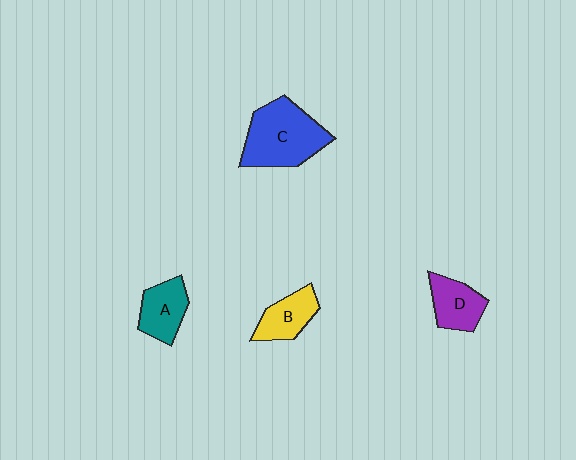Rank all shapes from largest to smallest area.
From largest to smallest: C (blue), A (teal), D (purple), B (yellow).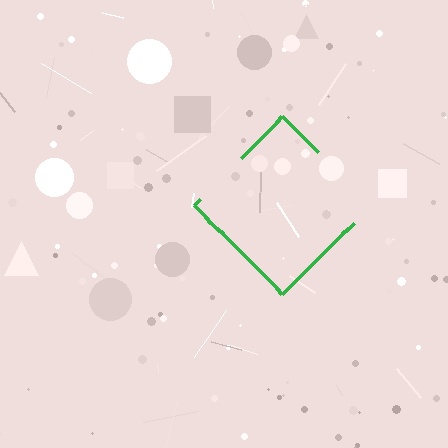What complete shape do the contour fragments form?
The contour fragments form a diamond.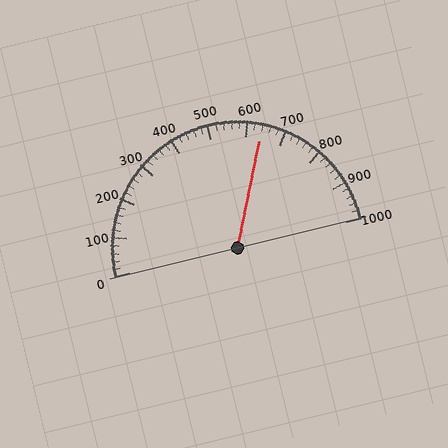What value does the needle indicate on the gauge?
The needle indicates approximately 640.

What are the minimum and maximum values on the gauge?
The gauge ranges from 0 to 1000.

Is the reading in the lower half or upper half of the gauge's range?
The reading is in the upper half of the range (0 to 1000).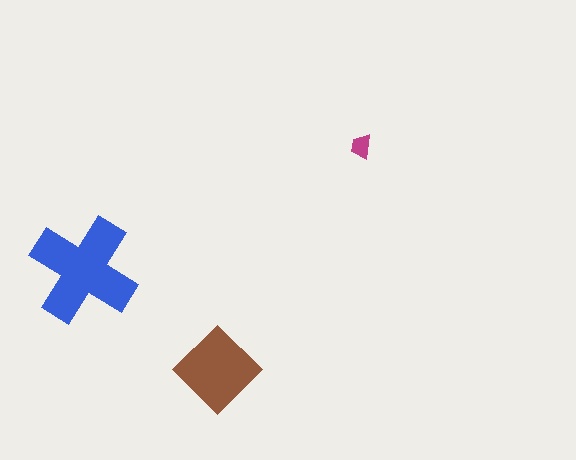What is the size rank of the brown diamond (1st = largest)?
2nd.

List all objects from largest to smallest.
The blue cross, the brown diamond, the magenta trapezoid.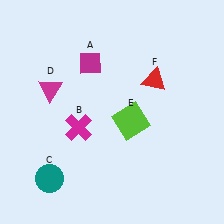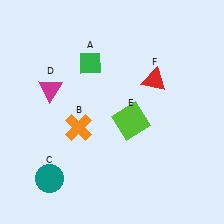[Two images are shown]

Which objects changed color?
A changed from magenta to green. B changed from magenta to orange.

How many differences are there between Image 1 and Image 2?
There are 2 differences between the two images.